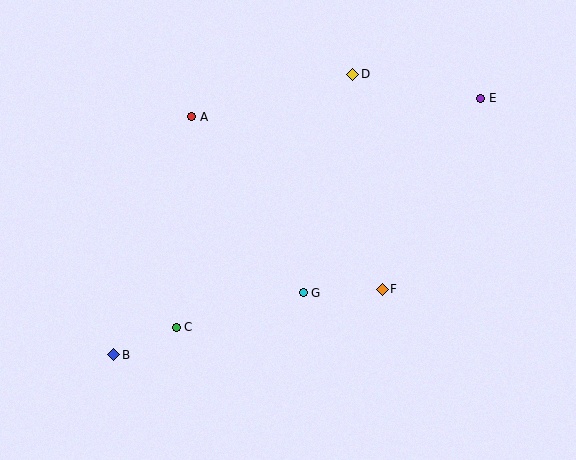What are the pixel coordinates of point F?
Point F is at (382, 289).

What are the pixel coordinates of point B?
Point B is at (114, 355).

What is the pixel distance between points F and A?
The distance between F and A is 257 pixels.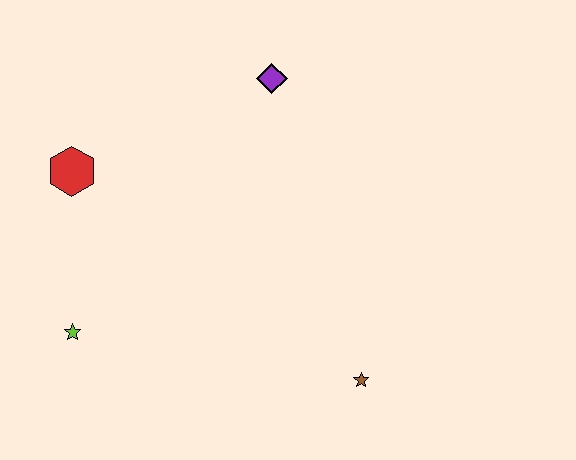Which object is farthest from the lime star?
The purple diamond is farthest from the lime star.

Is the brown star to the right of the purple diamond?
Yes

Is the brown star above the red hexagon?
No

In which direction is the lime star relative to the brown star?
The lime star is to the left of the brown star.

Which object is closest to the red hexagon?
The lime star is closest to the red hexagon.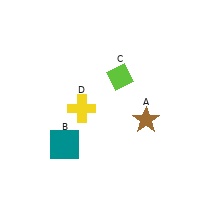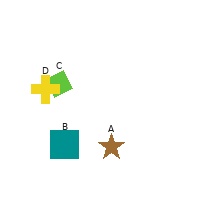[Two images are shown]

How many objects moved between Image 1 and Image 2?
3 objects moved between the two images.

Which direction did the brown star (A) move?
The brown star (A) moved left.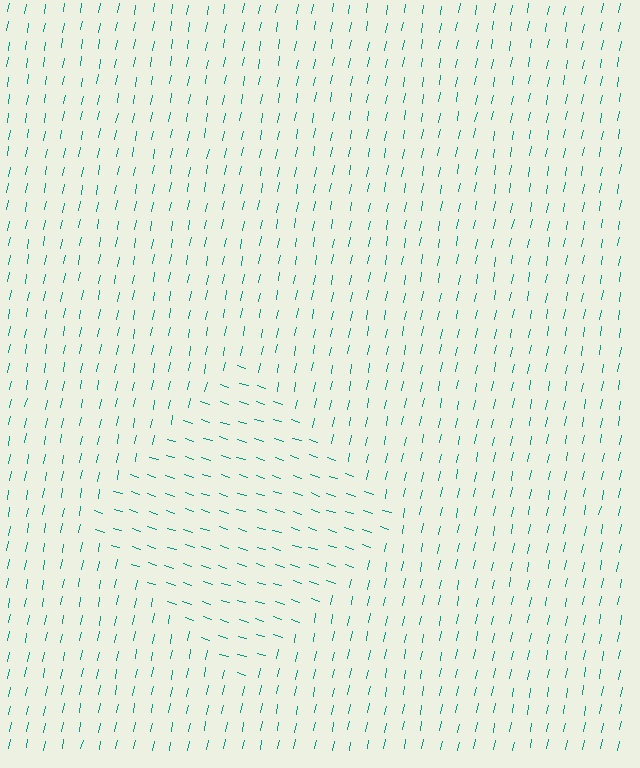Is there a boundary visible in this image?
Yes, there is a texture boundary formed by a change in line orientation.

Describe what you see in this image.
The image is filled with small teal line segments. A diamond region in the image has lines oriented differently from the surrounding lines, creating a visible texture boundary.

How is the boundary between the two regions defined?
The boundary is defined purely by a change in line orientation (approximately 83 degrees difference). All lines are the same color and thickness.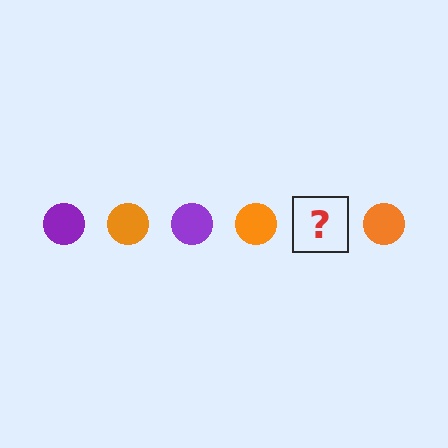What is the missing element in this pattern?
The missing element is a purple circle.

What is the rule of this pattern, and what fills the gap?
The rule is that the pattern cycles through purple, orange circles. The gap should be filled with a purple circle.